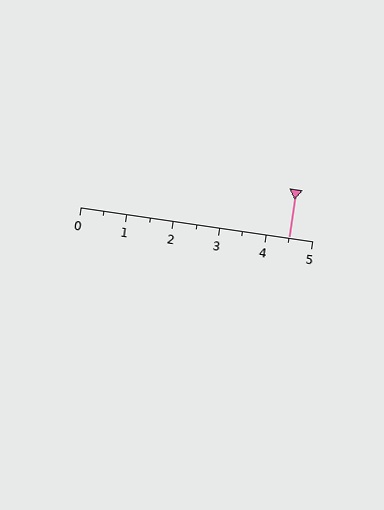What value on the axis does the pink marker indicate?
The marker indicates approximately 4.5.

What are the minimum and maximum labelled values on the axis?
The axis runs from 0 to 5.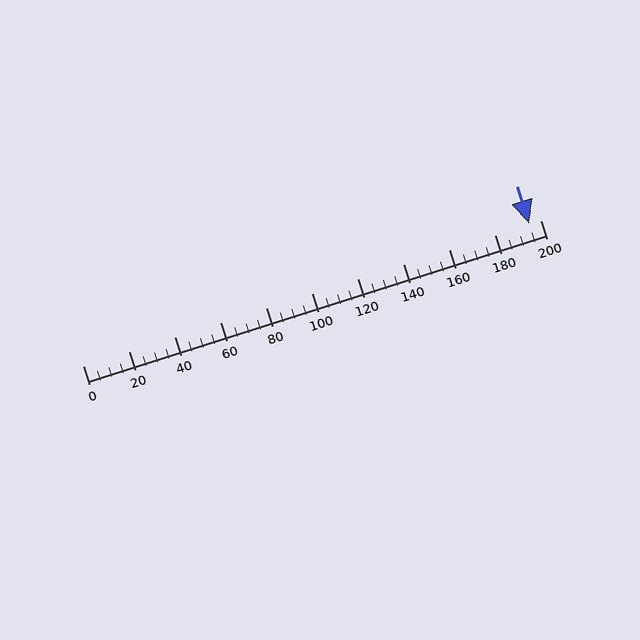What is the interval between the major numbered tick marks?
The major tick marks are spaced 20 units apart.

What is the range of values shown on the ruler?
The ruler shows values from 0 to 200.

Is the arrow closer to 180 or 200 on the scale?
The arrow is closer to 200.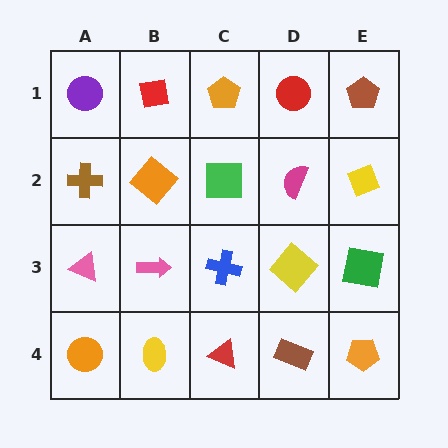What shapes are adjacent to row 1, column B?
An orange diamond (row 2, column B), a purple circle (row 1, column A), an orange pentagon (row 1, column C).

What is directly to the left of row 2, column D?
A green square.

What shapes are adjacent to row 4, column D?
A yellow diamond (row 3, column D), a red triangle (row 4, column C), an orange pentagon (row 4, column E).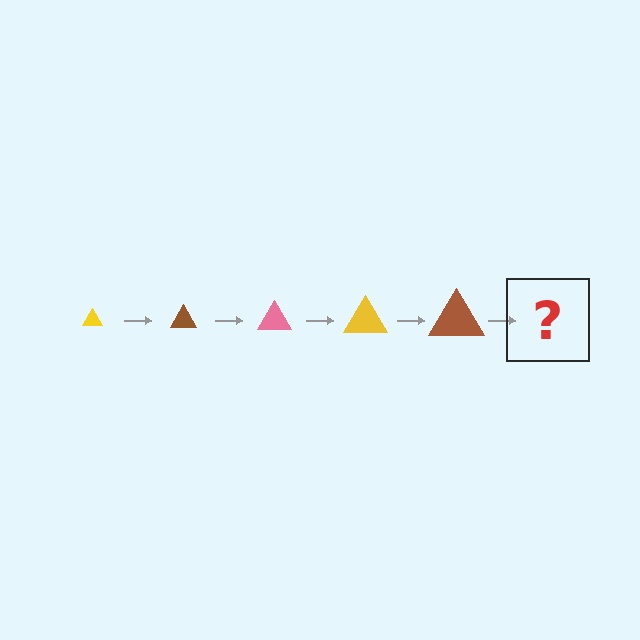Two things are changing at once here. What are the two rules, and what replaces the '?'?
The two rules are that the triangle grows larger each step and the color cycles through yellow, brown, and pink. The '?' should be a pink triangle, larger than the previous one.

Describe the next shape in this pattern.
It should be a pink triangle, larger than the previous one.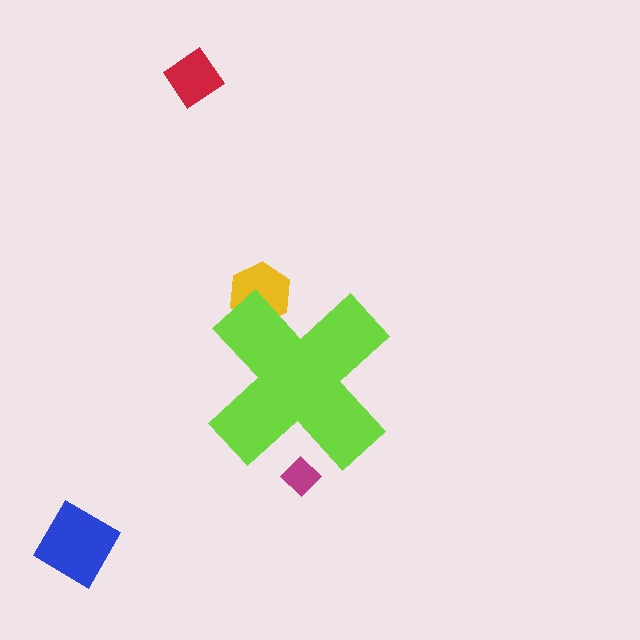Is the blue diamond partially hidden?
No, the blue diamond is fully visible.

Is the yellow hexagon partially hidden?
Yes, the yellow hexagon is partially hidden behind the lime cross.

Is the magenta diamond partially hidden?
Yes, the magenta diamond is partially hidden behind the lime cross.